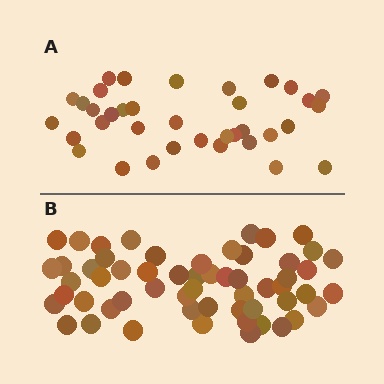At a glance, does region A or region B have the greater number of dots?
Region B (the bottom region) has more dots.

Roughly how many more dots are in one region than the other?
Region B has approximately 20 more dots than region A.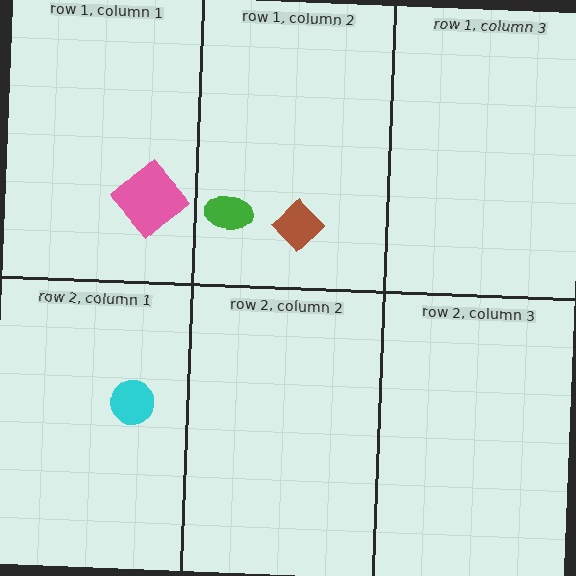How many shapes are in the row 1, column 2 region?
2.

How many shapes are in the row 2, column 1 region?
1.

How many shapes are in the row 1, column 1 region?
1.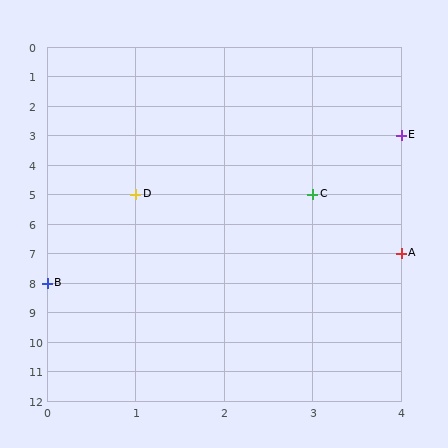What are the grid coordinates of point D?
Point D is at grid coordinates (1, 5).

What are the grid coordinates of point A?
Point A is at grid coordinates (4, 7).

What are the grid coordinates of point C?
Point C is at grid coordinates (3, 5).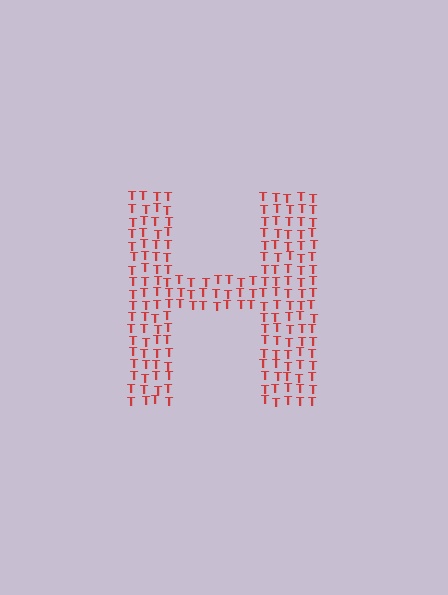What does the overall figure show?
The overall figure shows the letter H.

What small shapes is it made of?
It is made of small letter T's.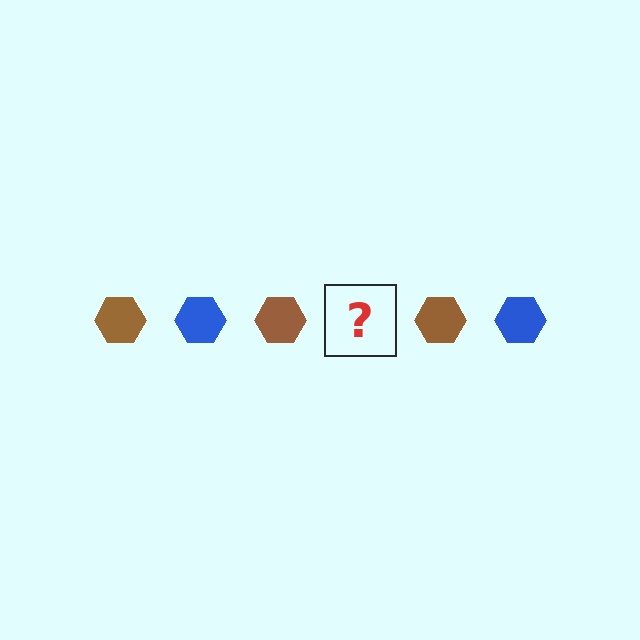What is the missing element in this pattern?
The missing element is a blue hexagon.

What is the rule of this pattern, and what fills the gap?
The rule is that the pattern cycles through brown, blue hexagons. The gap should be filled with a blue hexagon.